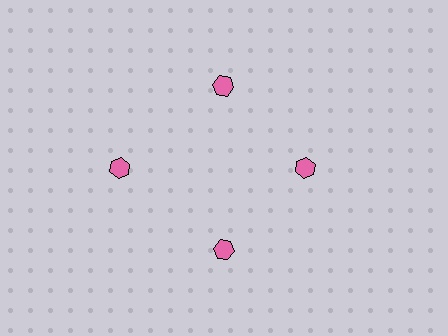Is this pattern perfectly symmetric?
No. The 4 pink hexagons are arranged in a ring, but one element near the 9 o'clock position is pushed outward from the center, breaking the 4-fold rotational symmetry.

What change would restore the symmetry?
The symmetry would be restored by moving it inward, back onto the ring so that all 4 hexagons sit at equal angles and equal distance from the center.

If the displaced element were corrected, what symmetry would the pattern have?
It would have 4-fold rotational symmetry — the pattern would map onto itself every 90 degrees.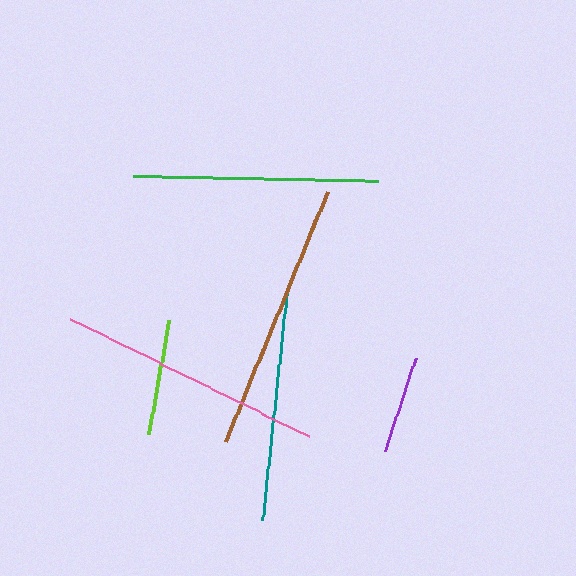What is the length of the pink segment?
The pink segment is approximately 266 pixels long.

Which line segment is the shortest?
The purple line is the shortest at approximately 98 pixels.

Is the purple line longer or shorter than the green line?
The green line is longer than the purple line.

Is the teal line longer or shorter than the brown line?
The brown line is longer than the teal line.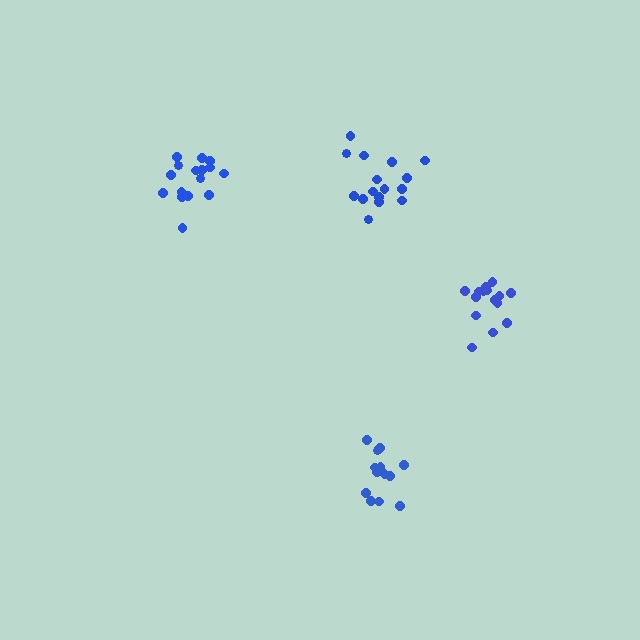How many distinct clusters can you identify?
There are 4 distinct clusters.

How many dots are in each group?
Group 1: 16 dots, Group 2: 16 dots, Group 3: 13 dots, Group 4: 16 dots (61 total).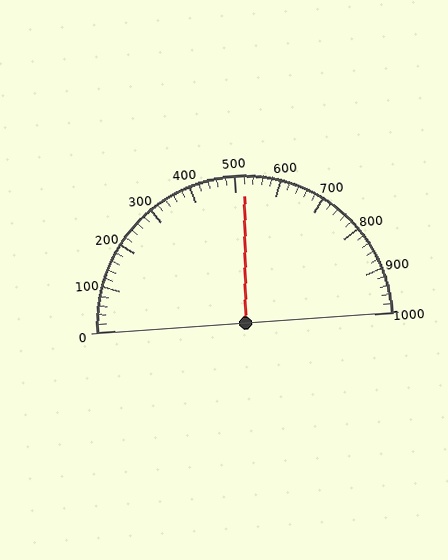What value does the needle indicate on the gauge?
The needle indicates approximately 520.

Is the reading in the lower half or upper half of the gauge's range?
The reading is in the upper half of the range (0 to 1000).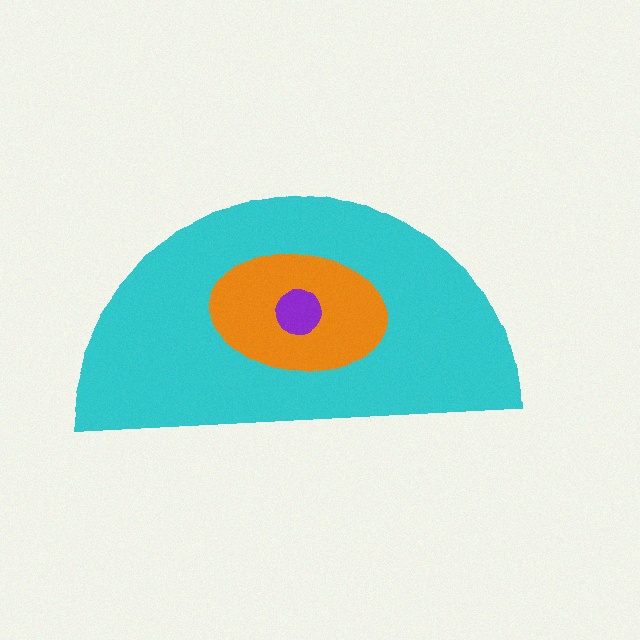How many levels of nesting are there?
3.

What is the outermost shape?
The cyan semicircle.